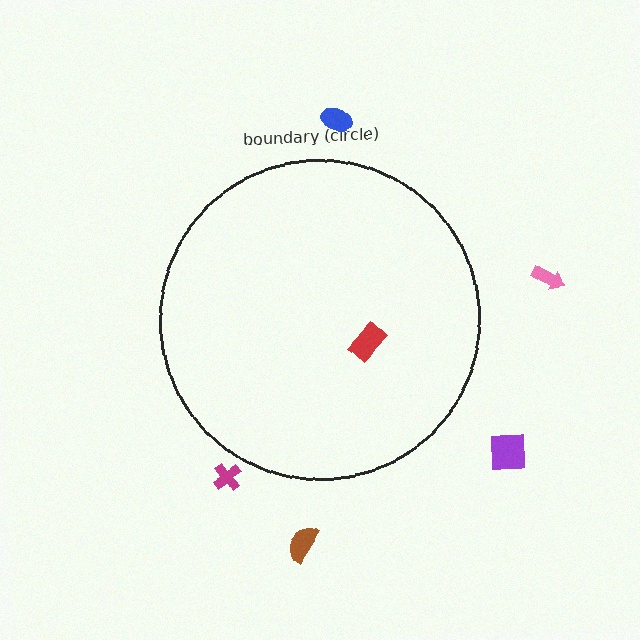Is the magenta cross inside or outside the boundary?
Outside.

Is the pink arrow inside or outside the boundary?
Outside.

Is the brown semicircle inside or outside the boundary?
Outside.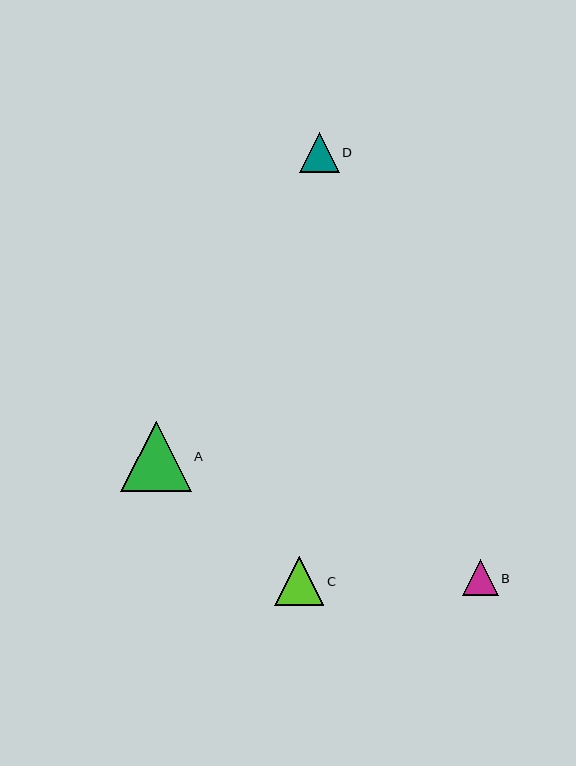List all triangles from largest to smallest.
From largest to smallest: A, C, D, B.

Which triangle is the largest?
Triangle A is the largest with a size of approximately 70 pixels.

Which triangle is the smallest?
Triangle B is the smallest with a size of approximately 36 pixels.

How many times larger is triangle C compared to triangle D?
Triangle C is approximately 1.2 times the size of triangle D.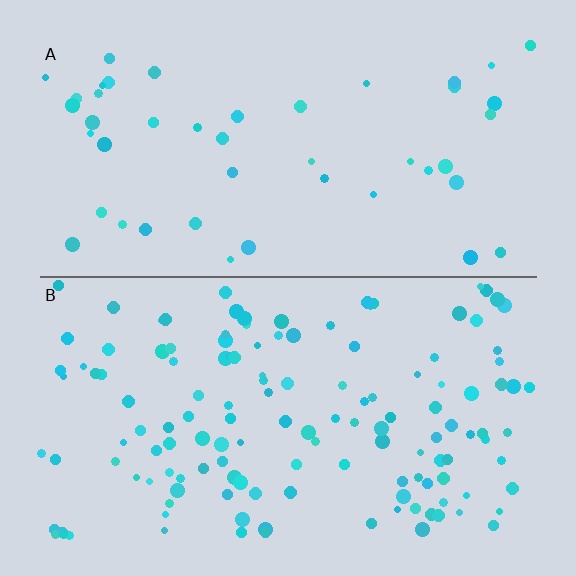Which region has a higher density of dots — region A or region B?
B (the bottom).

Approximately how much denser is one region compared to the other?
Approximately 3.0× — region B over region A.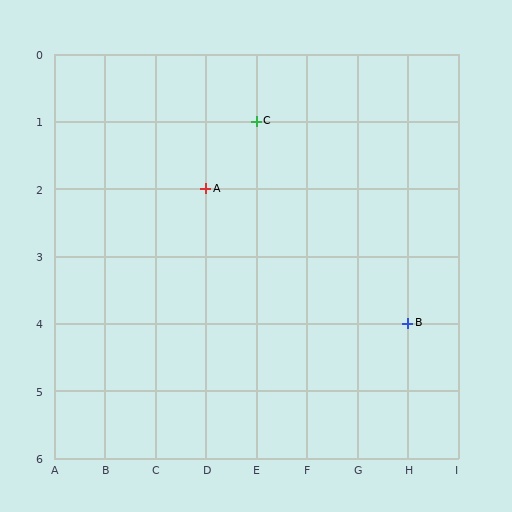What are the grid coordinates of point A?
Point A is at grid coordinates (D, 2).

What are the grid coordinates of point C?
Point C is at grid coordinates (E, 1).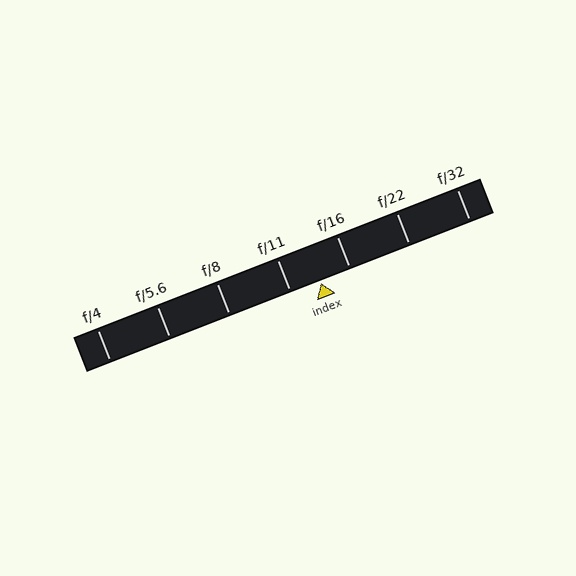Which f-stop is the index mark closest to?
The index mark is closest to f/16.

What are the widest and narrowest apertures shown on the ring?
The widest aperture shown is f/4 and the narrowest is f/32.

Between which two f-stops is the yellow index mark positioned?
The index mark is between f/11 and f/16.